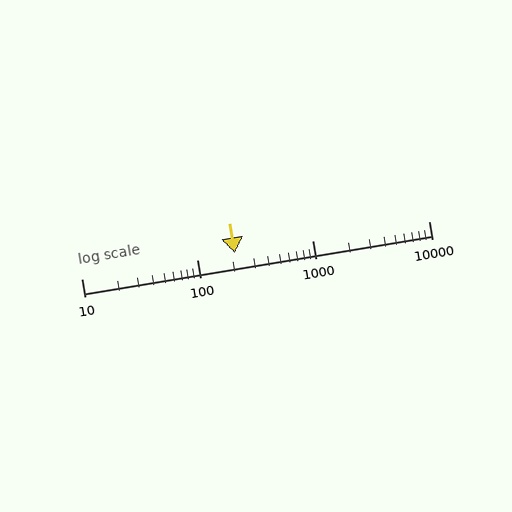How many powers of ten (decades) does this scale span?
The scale spans 3 decades, from 10 to 10000.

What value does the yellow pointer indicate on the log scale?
The pointer indicates approximately 210.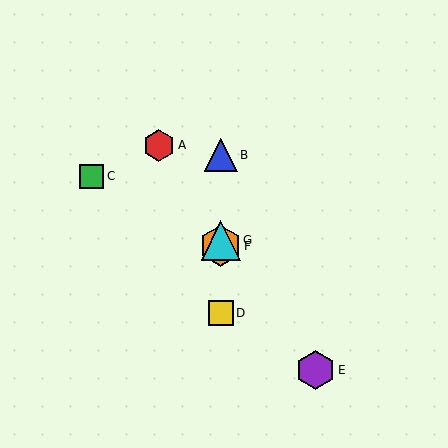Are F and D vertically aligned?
Yes, both are at x≈221.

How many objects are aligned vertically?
4 objects (B, D, F, G) are aligned vertically.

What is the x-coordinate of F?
Object F is at x≈221.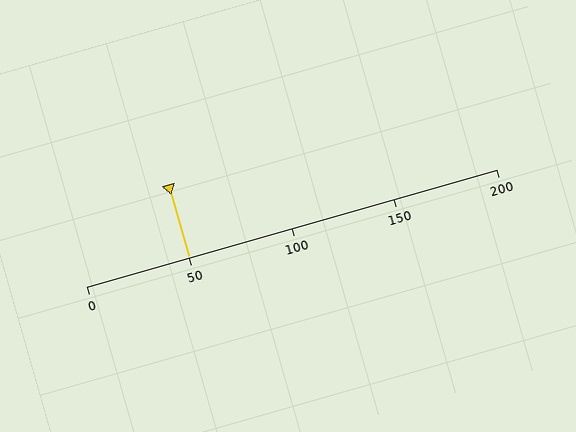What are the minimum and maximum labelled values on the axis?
The axis runs from 0 to 200.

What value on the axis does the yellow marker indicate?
The marker indicates approximately 50.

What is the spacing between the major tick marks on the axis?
The major ticks are spaced 50 apart.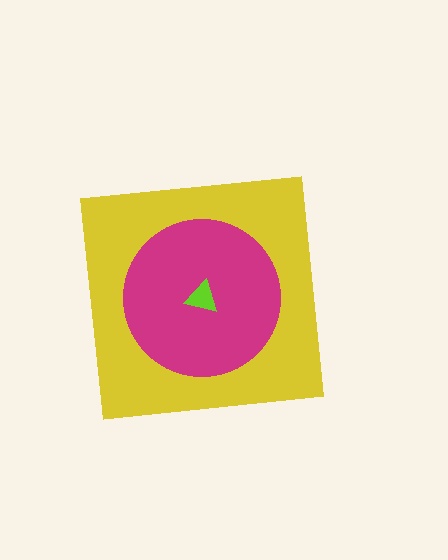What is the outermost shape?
The yellow square.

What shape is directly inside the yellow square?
The magenta circle.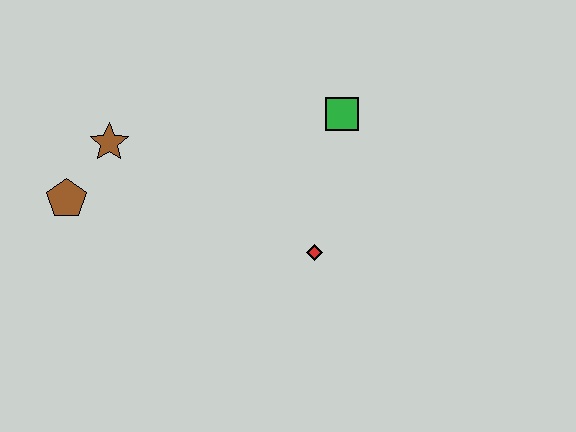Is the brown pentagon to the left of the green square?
Yes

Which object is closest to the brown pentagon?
The brown star is closest to the brown pentagon.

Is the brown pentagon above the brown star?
No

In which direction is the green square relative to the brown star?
The green square is to the right of the brown star.